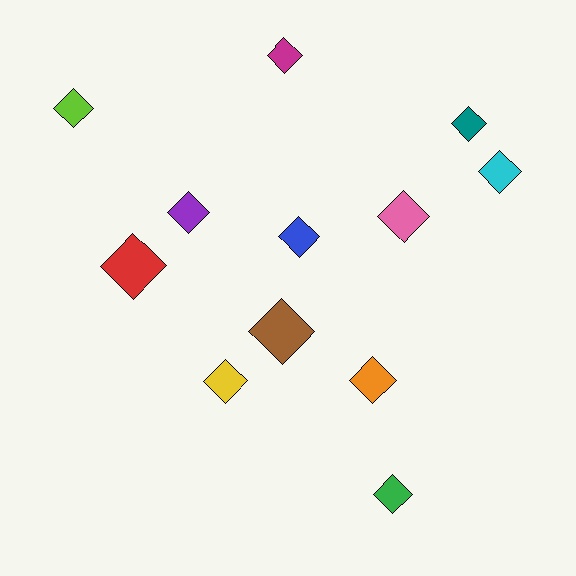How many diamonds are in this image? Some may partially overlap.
There are 12 diamonds.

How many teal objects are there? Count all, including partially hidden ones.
There is 1 teal object.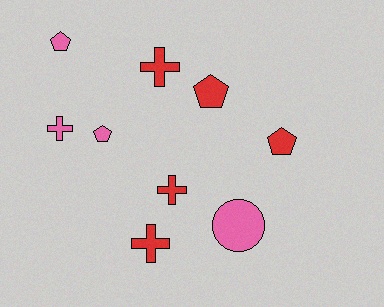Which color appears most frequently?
Red, with 5 objects.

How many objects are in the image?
There are 9 objects.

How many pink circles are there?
There is 1 pink circle.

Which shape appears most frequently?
Cross, with 4 objects.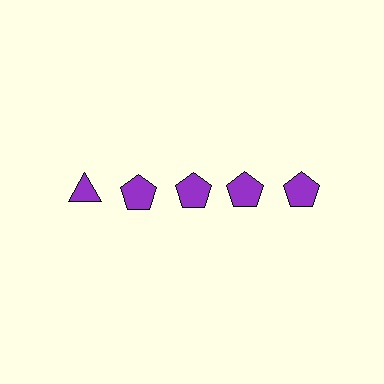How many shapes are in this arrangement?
There are 5 shapes arranged in a grid pattern.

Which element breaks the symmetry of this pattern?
The purple triangle in the top row, leftmost column breaks the symmetry. All other shapes are purple pentagons.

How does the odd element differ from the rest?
It has a different shape: triangle instead of pentagon.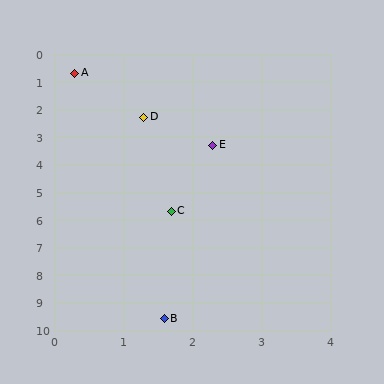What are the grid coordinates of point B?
Point B is at approximately (1.6, 9.6).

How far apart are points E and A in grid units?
Points E and A are about 3.3 grid units apart.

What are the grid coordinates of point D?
Point D is at approximately (1.3, 2.3).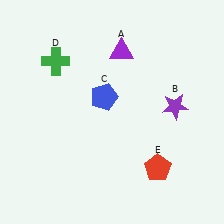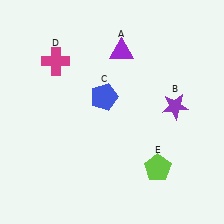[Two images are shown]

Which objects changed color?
D changed from green to magenta. E changed from red to lime.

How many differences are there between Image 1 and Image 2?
There are 2 differences between the two images.